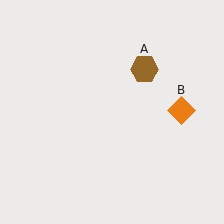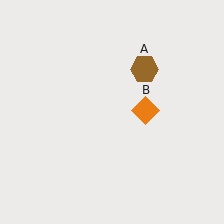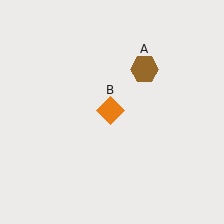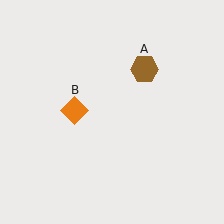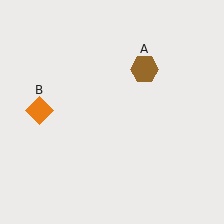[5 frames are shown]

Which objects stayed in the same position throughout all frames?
Brown hexagon (object A) remained stationary.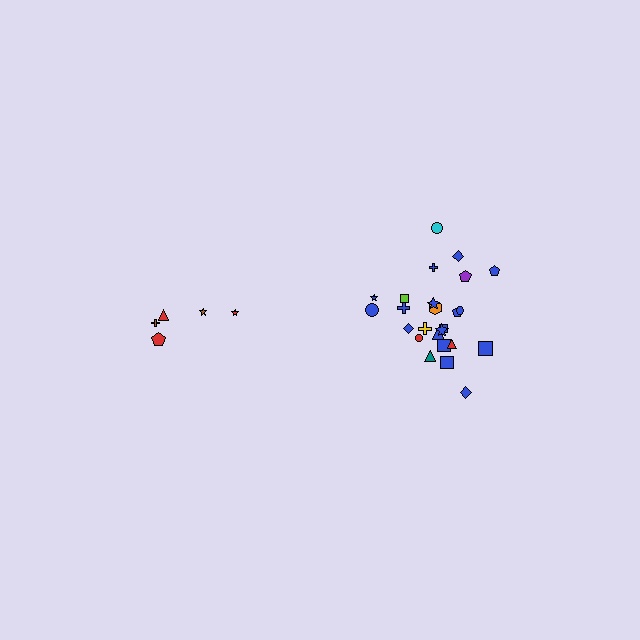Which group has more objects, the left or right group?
The right group.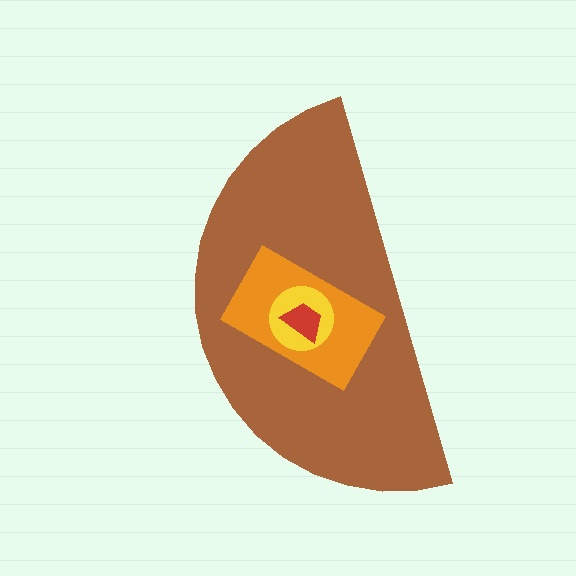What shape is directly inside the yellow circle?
The red trapezoid.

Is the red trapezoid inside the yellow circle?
Yes.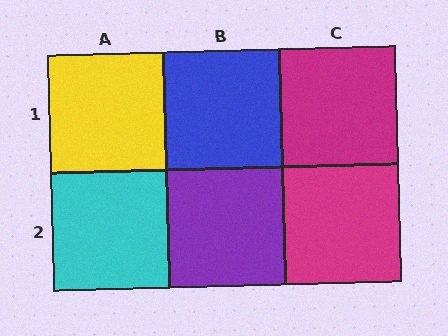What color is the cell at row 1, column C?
Magenta.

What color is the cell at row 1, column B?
Blue.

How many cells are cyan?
1 cell is cyan.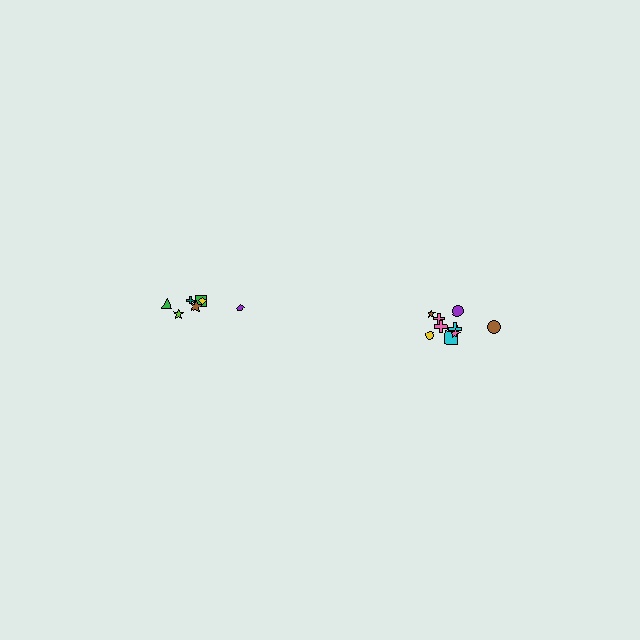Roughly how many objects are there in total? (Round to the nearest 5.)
Roughly 15 objects in total.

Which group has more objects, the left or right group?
The right group.